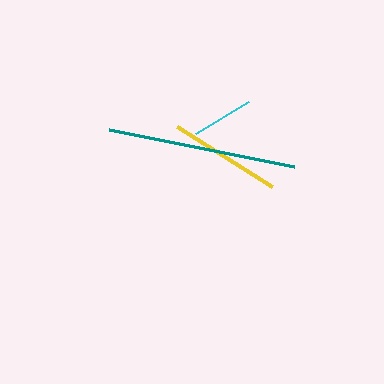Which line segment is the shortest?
The cyan line is the shortest at approximately 62 pixels.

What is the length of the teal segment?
The teal segment is approximately 188 pixels long.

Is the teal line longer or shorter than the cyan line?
The teal line is longer than the cyan line.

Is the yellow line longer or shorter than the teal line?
The teal line is longer than the yellow line.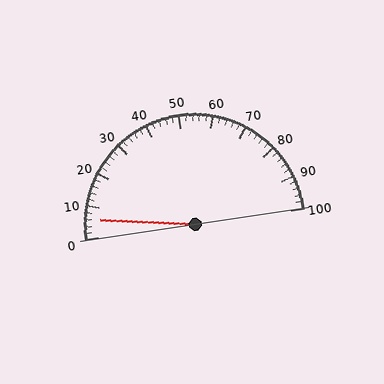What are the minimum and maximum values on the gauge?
The gauge ranges from 0 to 100.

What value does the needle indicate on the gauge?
The needle indicates approximately 6.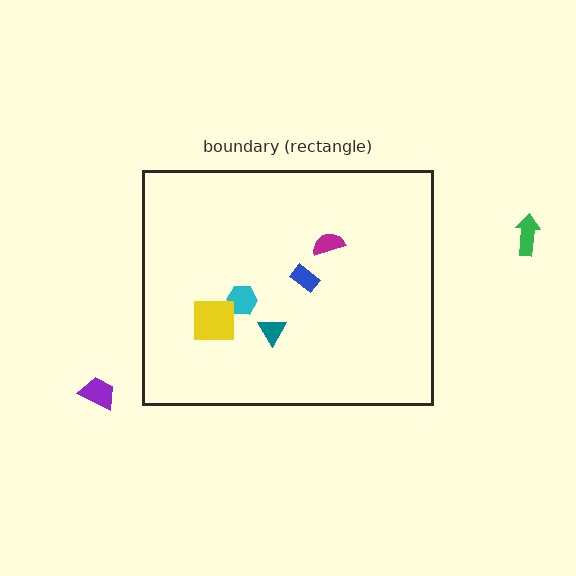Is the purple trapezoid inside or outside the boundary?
Outside.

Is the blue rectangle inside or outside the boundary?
Inside.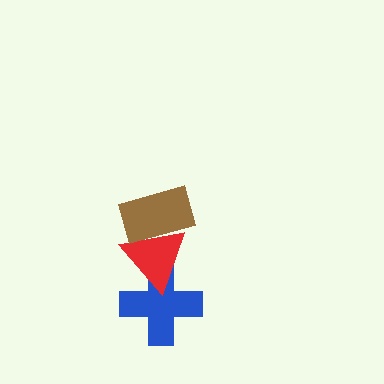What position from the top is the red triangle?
The red triangle is 2nd from the top.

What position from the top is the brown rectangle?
The brown rectangle is 1st from the top.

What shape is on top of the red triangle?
The brown rectangle is on top of the red triangle.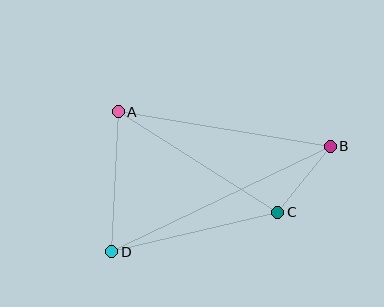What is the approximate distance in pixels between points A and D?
The distance between A and D is approximately 140 pixels.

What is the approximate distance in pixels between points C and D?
The distance between C and D is approximately 171 pixels.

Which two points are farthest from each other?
Points B and D are farthest from each other.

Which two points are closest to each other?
Points B and C are closest to each other.